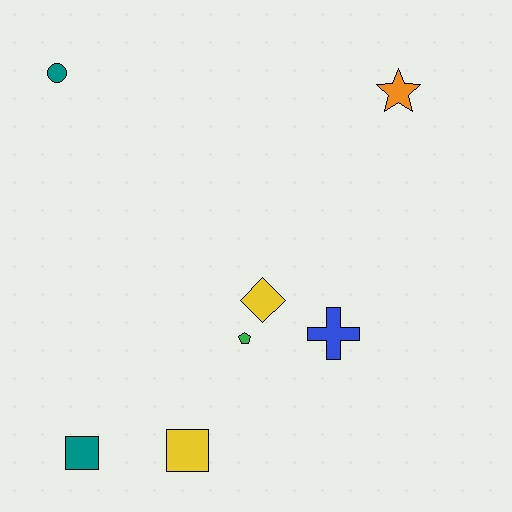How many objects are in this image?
There are 7 objects.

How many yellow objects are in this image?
There are 2 yellow objects.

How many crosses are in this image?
There is 1 cross.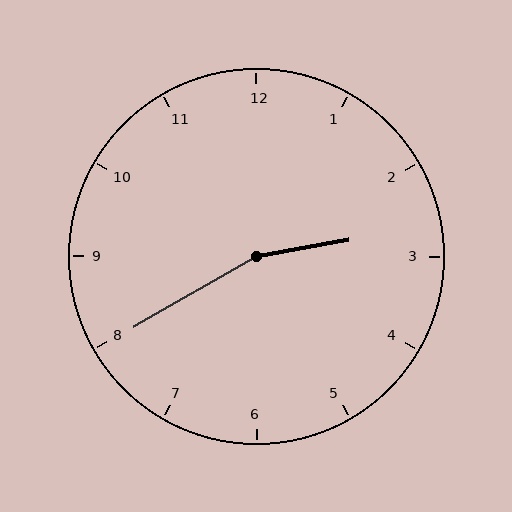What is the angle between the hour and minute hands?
Approximately 160 degrees.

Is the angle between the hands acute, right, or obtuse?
It is obtuse.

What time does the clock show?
2:40.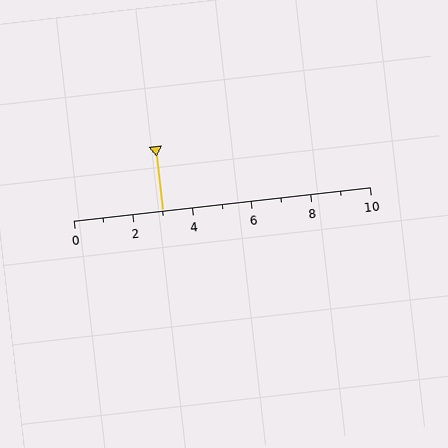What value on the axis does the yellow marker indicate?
The marker indicates approximately 3.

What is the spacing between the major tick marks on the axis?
The major ticks are spaced 2 apart.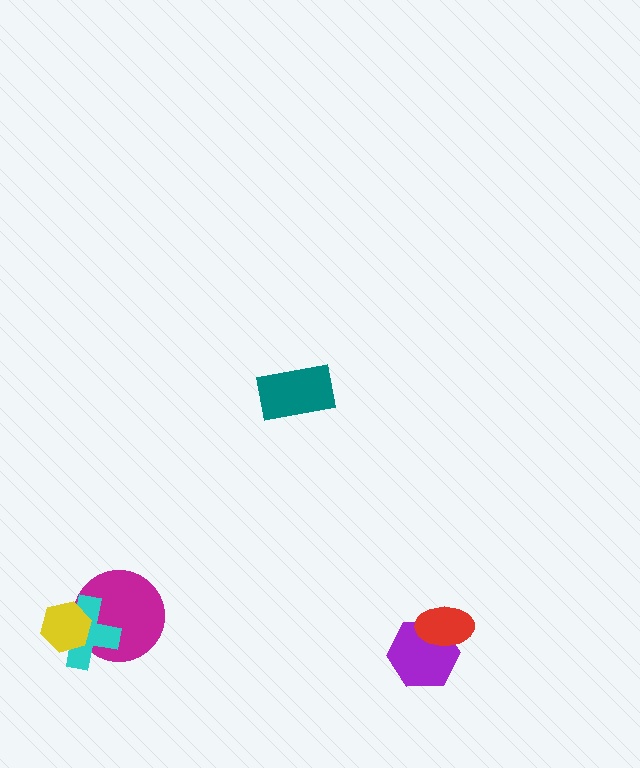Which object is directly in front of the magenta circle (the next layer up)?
The cyan cross is directly in front of the magenta circle.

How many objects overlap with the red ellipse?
1 object overlaps with the red ellipse.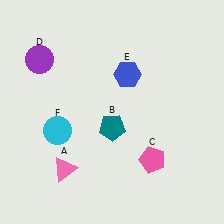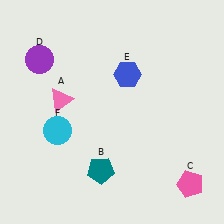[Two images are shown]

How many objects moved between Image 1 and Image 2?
3 objects moved between the two images.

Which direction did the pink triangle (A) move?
The pink triangle (A) moved up.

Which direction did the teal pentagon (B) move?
The teal pentagon (B) moved down.